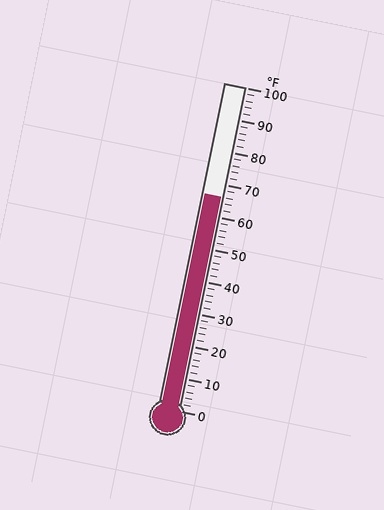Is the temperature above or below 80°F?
The temperature is below 80°F.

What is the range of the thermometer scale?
The thermometer scale ranges from 0°F to 100°F.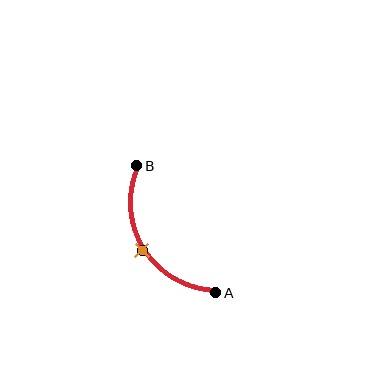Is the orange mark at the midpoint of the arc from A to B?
Yes. The orange mark lies on the arc at equal arc-length from both A and B — it is the arc midpoint.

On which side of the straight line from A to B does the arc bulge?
The arc bulges to the left of the straight line connecting A and B.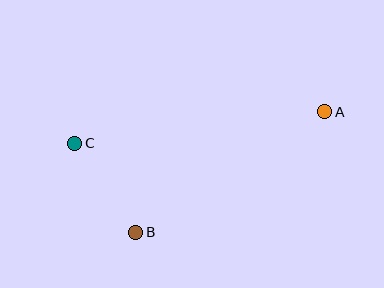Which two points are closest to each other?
Points B and C are closest to each other.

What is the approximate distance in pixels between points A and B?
The distance between A and B is approximately 224 pixels.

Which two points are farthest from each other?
Points A and C are farthest from each other.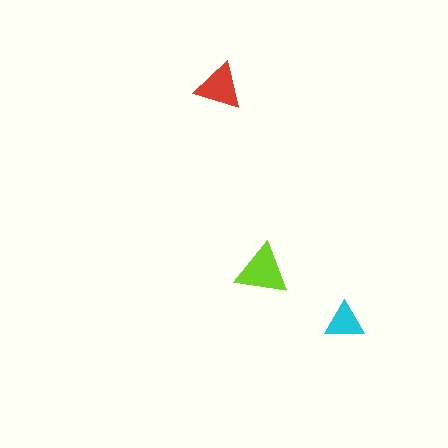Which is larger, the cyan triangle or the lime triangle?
The lime one.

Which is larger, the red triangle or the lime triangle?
The lime one.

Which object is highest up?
The red triangle is topmost.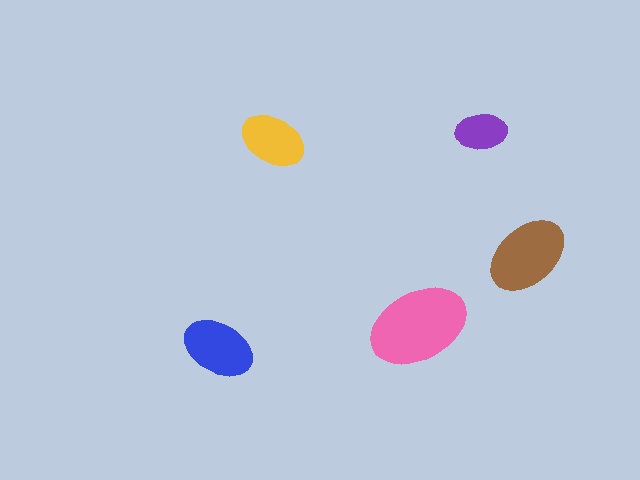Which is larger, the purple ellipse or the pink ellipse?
The pink one.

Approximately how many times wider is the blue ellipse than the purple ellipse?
About 1.5 times wider.